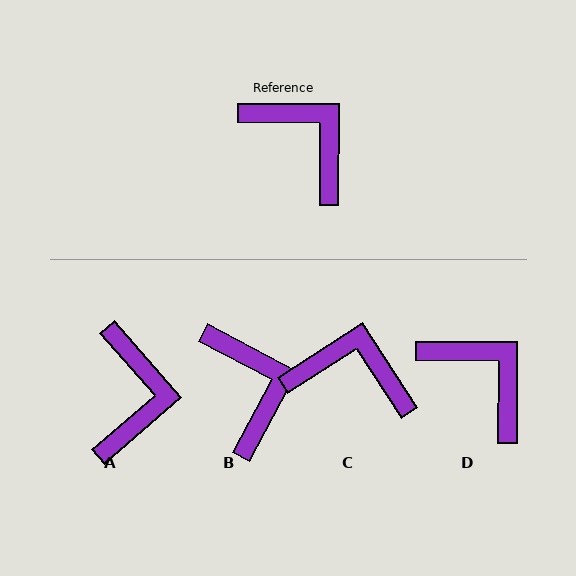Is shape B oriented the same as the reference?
No, it is off by about 28 degrees.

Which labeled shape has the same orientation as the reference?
D.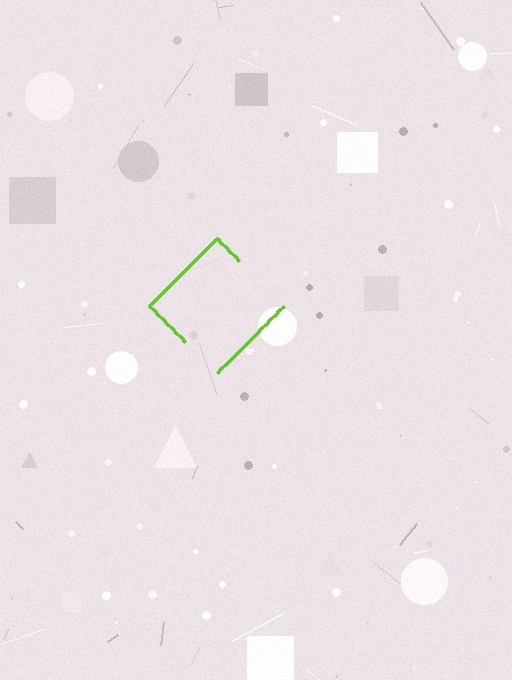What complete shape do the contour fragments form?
The contour fragments form a diamond.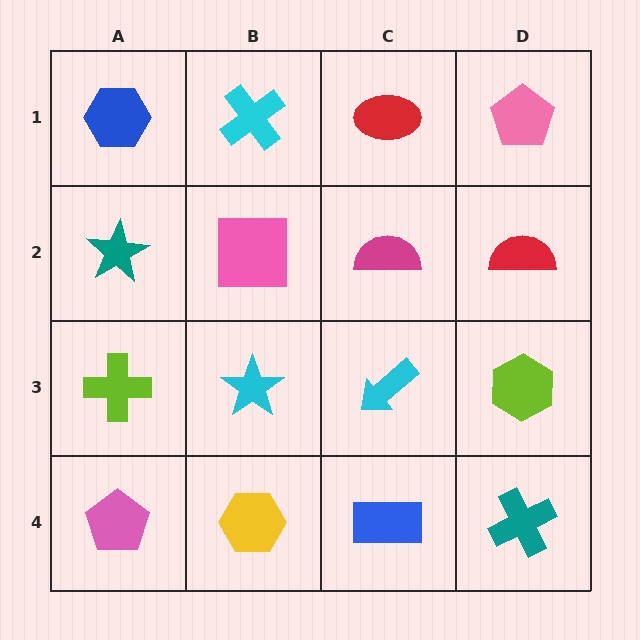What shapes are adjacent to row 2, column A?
A blue hexagon (row 1, column A), a lime cross (row 3, column A), a pink square (row 2, column B).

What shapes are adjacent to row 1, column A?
A teal star (row 2, column A), a cyan cross (row 1, column B).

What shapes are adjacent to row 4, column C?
A cyan arrow (row 3, column C), a yellow hexagon (row 4, column B), a teal cross (row 4, column D).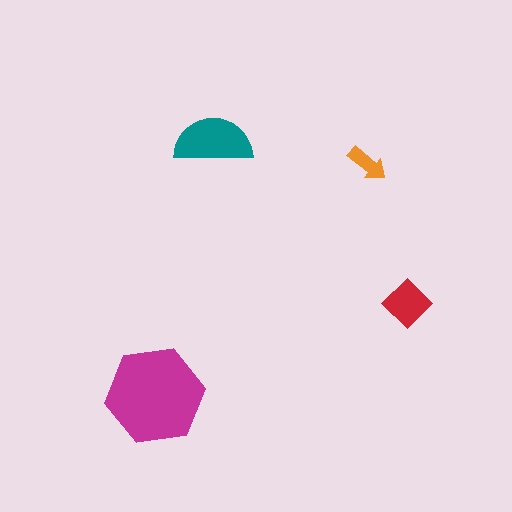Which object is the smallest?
The orange arrow.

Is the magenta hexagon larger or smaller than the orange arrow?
Larger.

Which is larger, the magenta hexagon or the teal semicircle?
The magenta hexagon.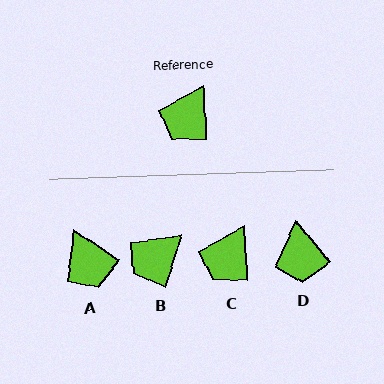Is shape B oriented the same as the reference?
No, it is off by about 21 degrees.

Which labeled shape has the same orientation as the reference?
C.